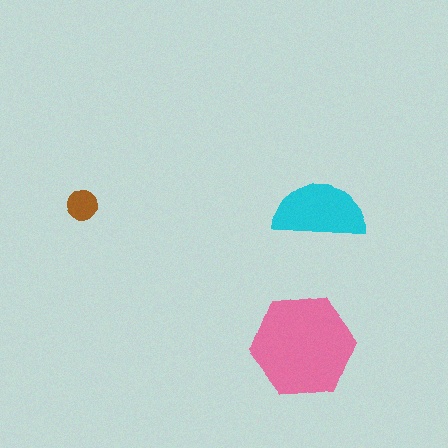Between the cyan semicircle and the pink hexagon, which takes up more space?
The pink hexagon.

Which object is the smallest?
The brown circle.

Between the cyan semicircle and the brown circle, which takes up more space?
The cyan semicircle.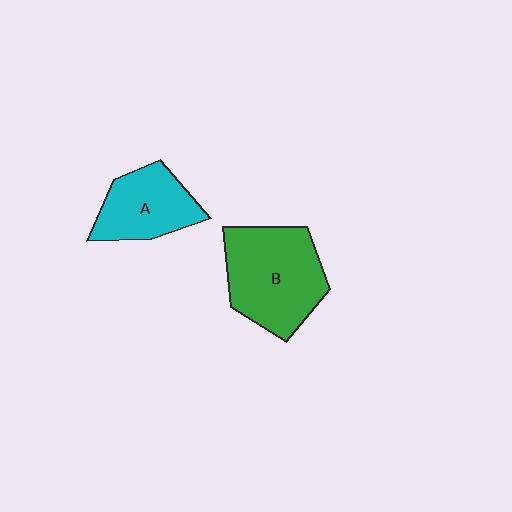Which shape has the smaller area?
Shape A (cyan).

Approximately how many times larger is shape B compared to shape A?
Approximately 1.5 times.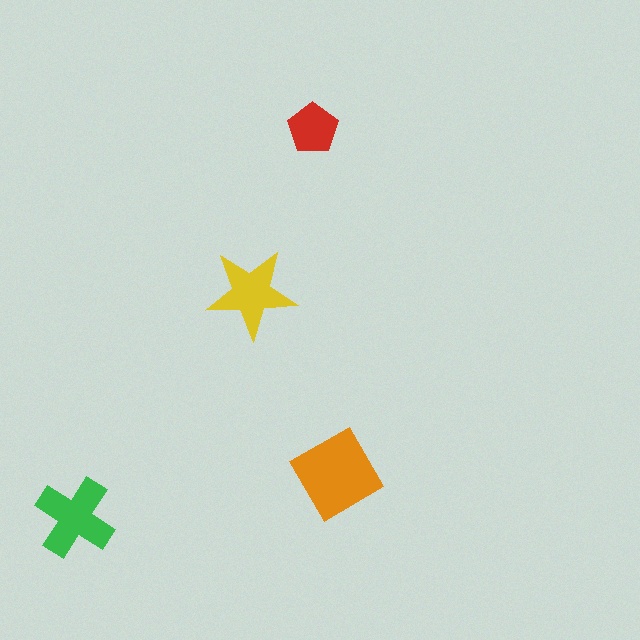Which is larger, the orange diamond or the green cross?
The orange diamond.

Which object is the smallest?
The red pentagon.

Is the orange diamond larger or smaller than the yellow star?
Larger.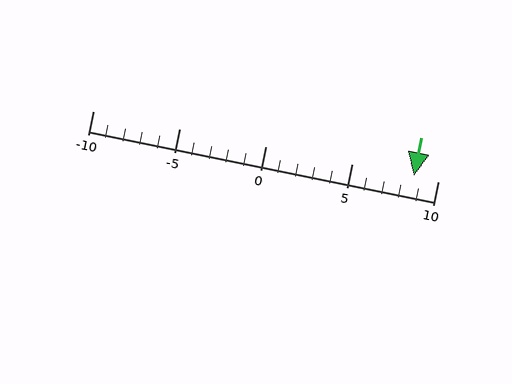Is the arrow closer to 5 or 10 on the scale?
The arrow is closer to 10.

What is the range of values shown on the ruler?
The ruler shows values from -10 to 10.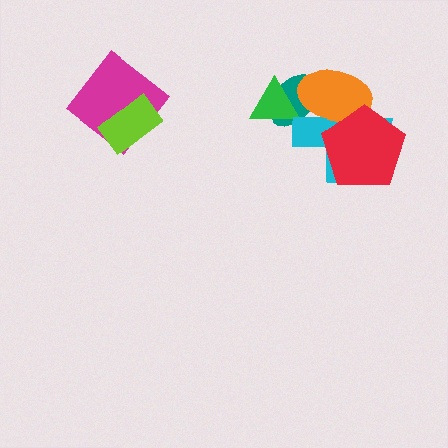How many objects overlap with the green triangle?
1 object overlaps with the green triangle.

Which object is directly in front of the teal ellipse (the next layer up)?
The green triangle is directly in front of the teal ellipse.